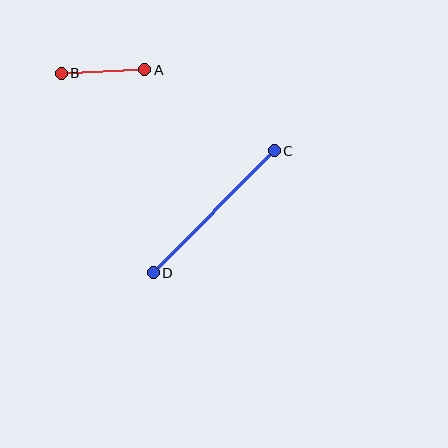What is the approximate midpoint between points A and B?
The midpoint is at approximately (103, 72) pixels.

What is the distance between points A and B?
The distance is approximately 84 pixels.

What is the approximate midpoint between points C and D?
The midpoint is at approximately (214, 212) pixels.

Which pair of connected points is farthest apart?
Points C and D are farthest apart.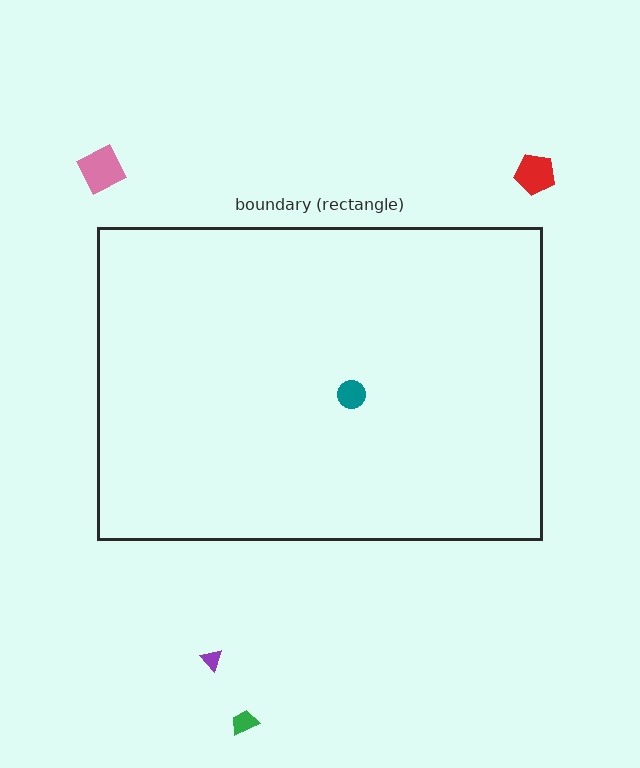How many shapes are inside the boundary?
1 inside, 4 outside.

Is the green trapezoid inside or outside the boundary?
Outside.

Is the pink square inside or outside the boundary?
Outside.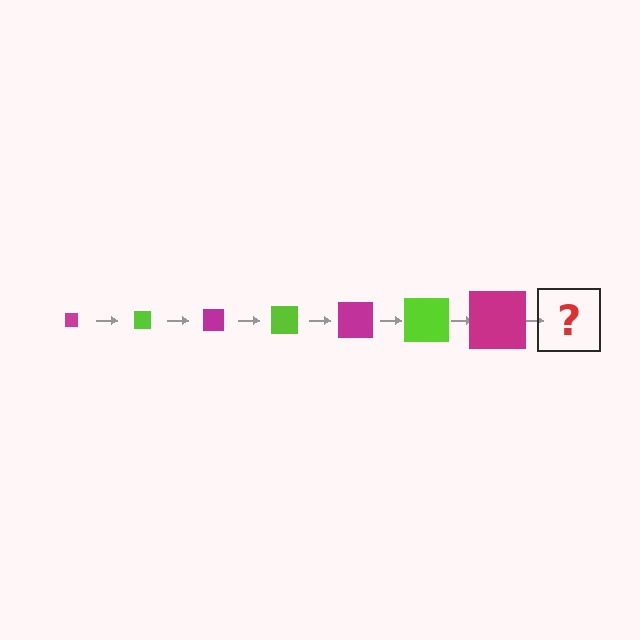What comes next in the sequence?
The next element should be a lime square, larger than the previous one.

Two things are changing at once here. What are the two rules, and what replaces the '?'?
The two rules are that the square grows larger each step and the color cycles through magenta and lime. The '?' should be a lime square, larger than the previous one.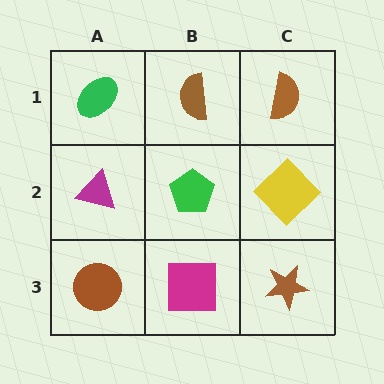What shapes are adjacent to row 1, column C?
A yellow diamond (row 2, column C), a brown semicircle (row 1, column B).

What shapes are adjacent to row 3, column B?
A green pentagon (row 2, column B), a brown circle (row 3, column A), a brown star (row 3, column C).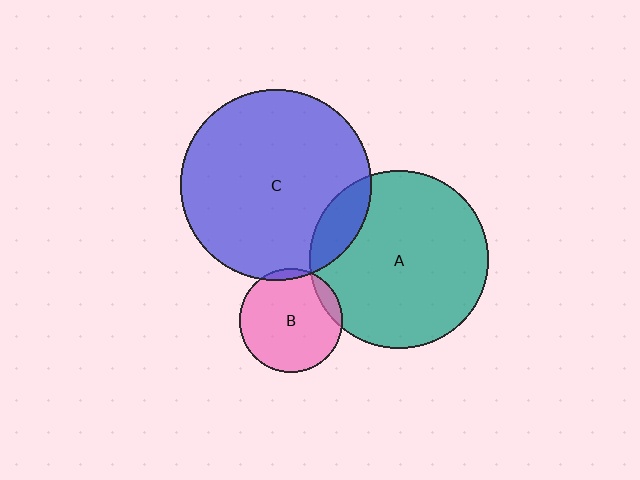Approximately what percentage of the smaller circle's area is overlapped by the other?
Approximately 10%.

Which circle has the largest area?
Circle C (blue).